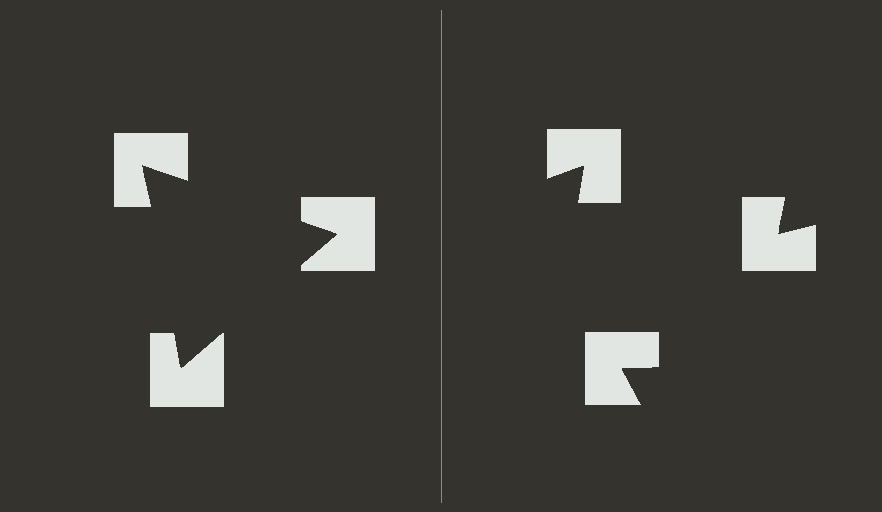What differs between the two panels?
The notched squares are positioned identically on both sides; only the wedge orientations differ. On the left they align to a triangle; on the right they are misaligned.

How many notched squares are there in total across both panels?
6 — 3 on each side.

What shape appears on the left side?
An illusory triangle.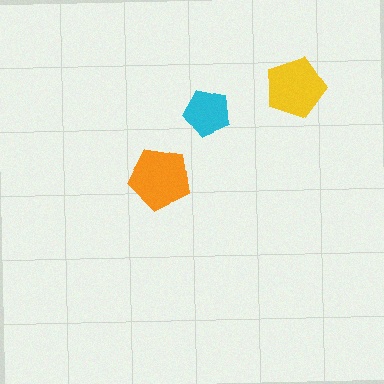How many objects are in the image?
There are 3 objects in the image.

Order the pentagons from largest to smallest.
the orange one, the yellow one, the cyan one.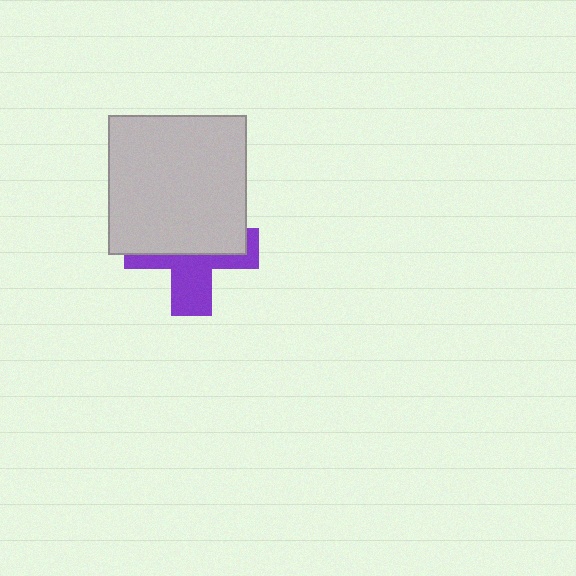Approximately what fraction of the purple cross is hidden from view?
Roughly 57% of the purple cross is hidden behind the light gray square.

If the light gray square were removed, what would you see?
You would see the complete purple cross.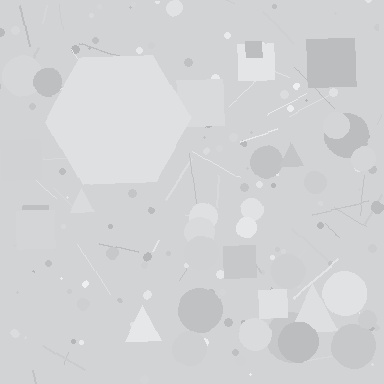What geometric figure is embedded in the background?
A hexagon is embedded in the background.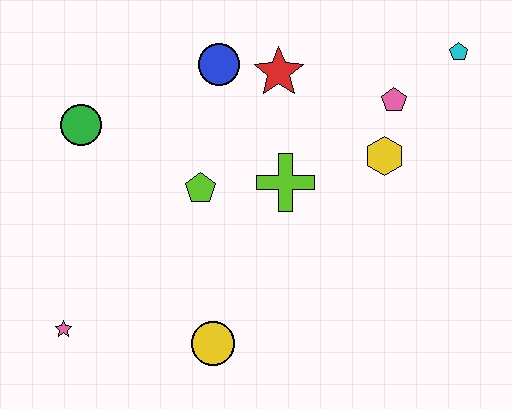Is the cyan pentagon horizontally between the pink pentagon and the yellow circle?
No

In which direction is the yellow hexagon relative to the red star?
The yellow hexagon is to the right of the red star.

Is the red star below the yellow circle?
No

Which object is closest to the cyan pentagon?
The pink pentagon is closest to the cyan pentagon.